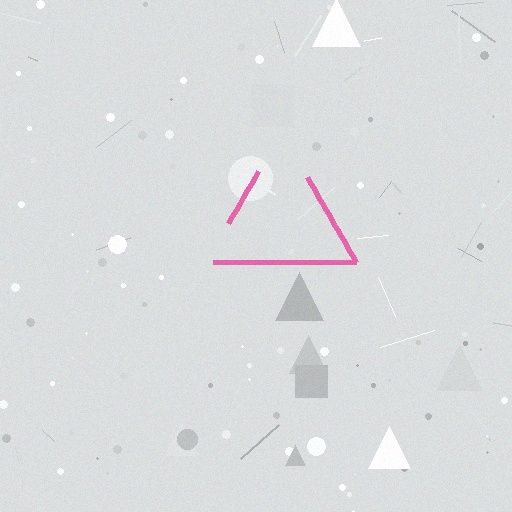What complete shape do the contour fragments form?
The contour fragments form a triangle.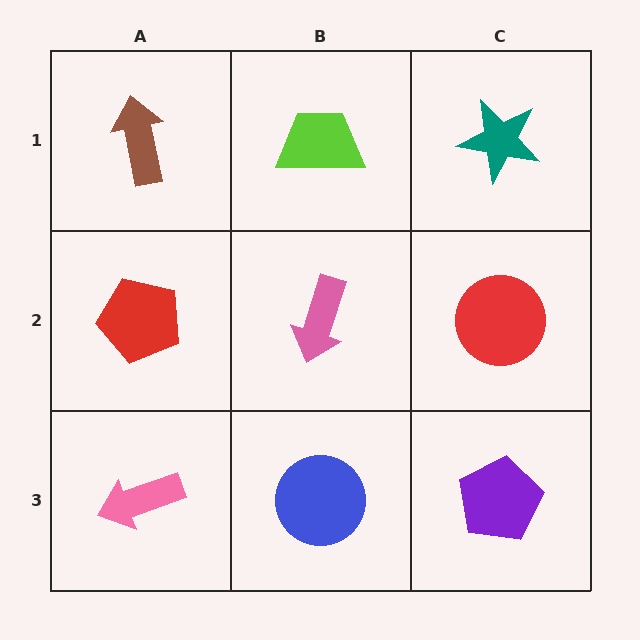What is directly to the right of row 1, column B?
A teal star.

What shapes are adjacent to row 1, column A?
A red pentagon (row 2, column A), a lime trapezoid (row 1, column B).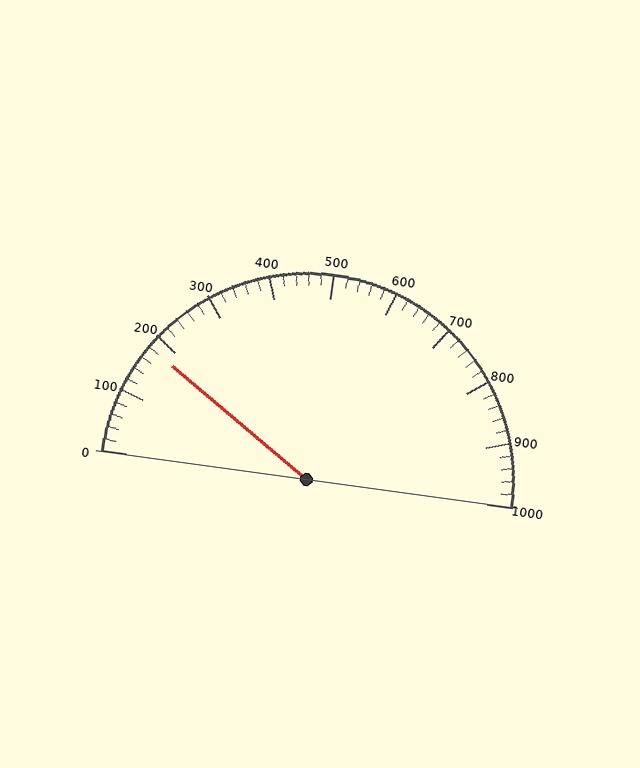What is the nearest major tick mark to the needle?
The nearest major tick mark is 200.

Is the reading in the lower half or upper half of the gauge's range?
The reading is in the lower half of the range (0 to 1000).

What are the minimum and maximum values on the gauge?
The gauge ranges from 0 to 1000.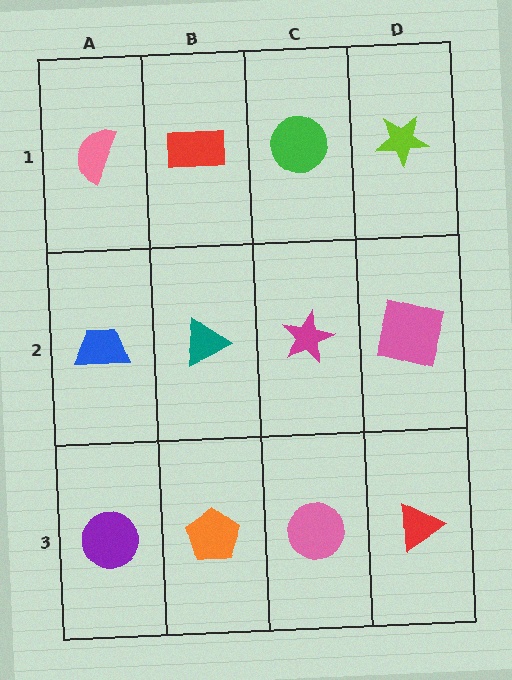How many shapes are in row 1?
4 shapes.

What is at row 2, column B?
A teal triangle.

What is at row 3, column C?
A pink circle.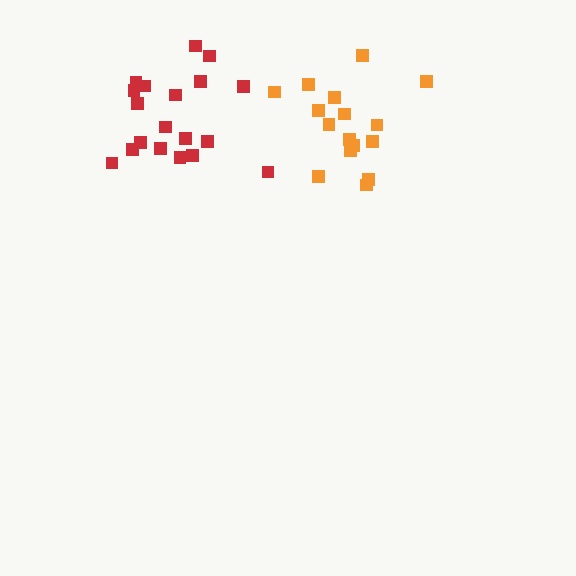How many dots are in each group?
Group 1: 19 dots, Group 2: 16 dots (35 total).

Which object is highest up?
The orange cluster is topmost.